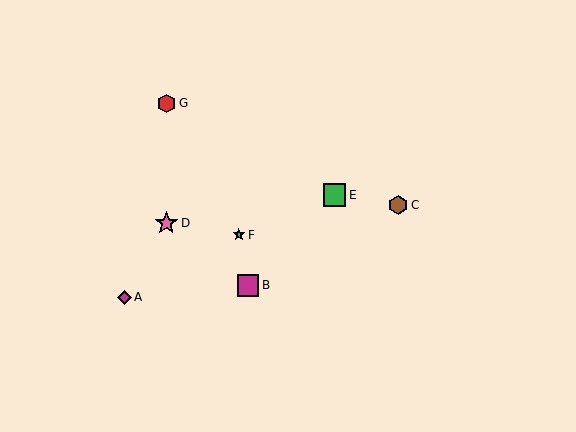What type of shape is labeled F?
Shape F is a green star.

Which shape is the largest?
The green square (labeled E) is the largest.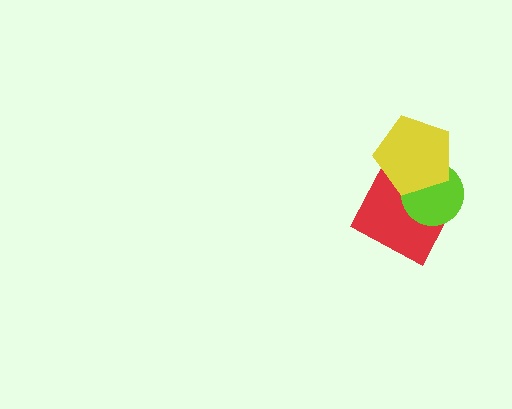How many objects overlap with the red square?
2 objects overlap with the red square.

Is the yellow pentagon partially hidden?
No, no other shape covers it.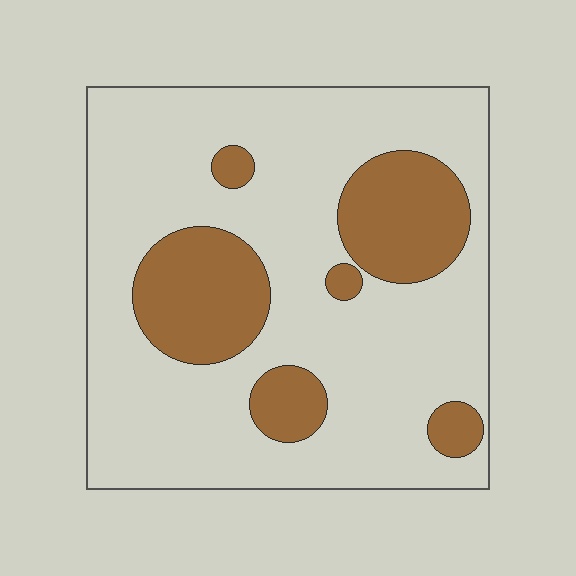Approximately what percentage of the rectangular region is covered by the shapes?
Approximately 25%.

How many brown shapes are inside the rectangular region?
6.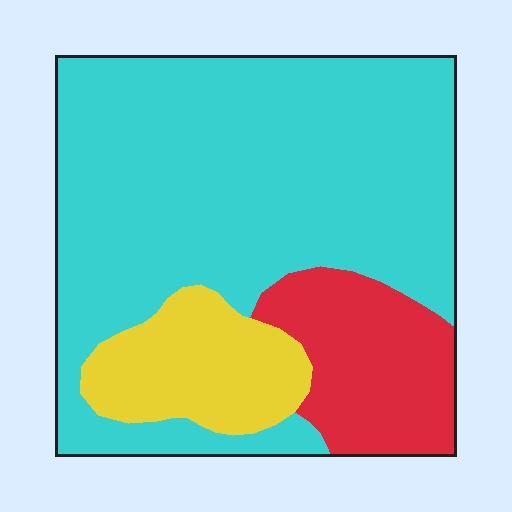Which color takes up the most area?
Cyan, at roughly 70%.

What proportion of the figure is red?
Red covers 17% of the figure.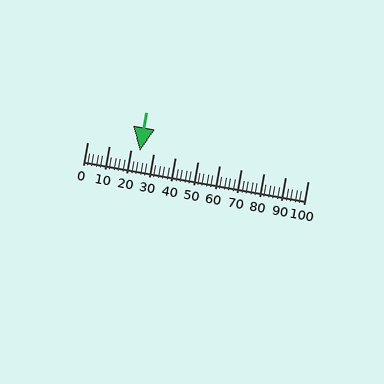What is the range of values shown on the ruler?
The ruler shows values from 0 to 100.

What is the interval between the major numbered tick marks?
The major tick marks are spaced 10 units apart.